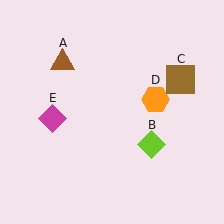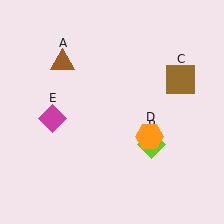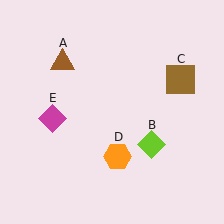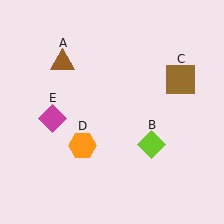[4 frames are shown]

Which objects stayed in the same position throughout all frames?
Brown triangle (object A) and lime diamond (object B) and brown square (object C) and magenta diamond (object E) remained stationary.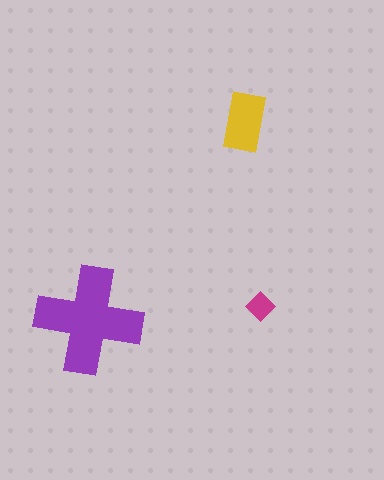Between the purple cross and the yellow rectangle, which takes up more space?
The purple cross.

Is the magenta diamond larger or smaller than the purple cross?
Smaller.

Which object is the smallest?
The magenta diamond.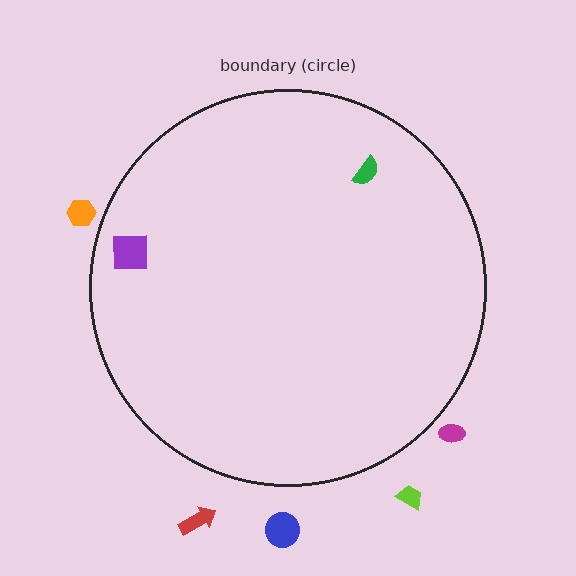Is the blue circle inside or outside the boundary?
Outside.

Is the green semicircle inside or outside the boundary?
Inside.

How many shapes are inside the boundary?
2 inside, 5 outside.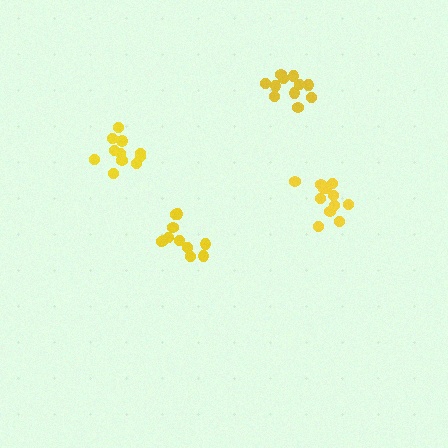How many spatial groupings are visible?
There are 4 spatial groupings.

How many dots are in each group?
Group 1: 11 dots, Group 2: 14 dots, Group 3: 11 dots, Group 4: 11 dots (47 total).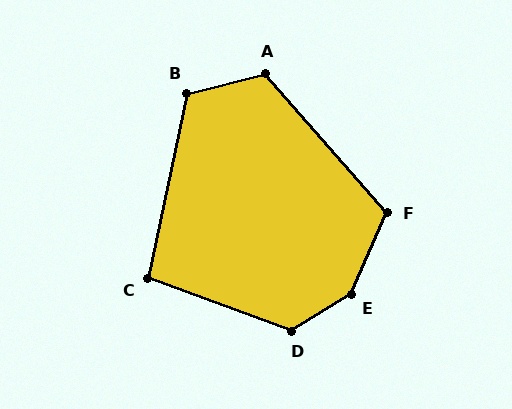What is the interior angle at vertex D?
Approximately 129 degrees (obtuse).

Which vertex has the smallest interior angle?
C, at approximately 98 degrees.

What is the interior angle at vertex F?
Approximately 116 degrees (obtuse).